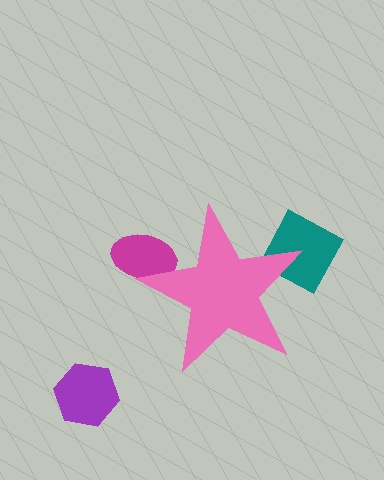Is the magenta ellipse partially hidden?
Yes, the magenta ellipse is partially hidden behind the pink star.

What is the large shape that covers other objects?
A pink star.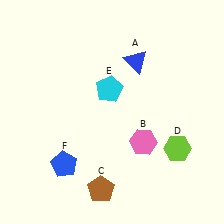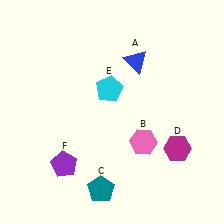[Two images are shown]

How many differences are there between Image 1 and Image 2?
There are 3 differences between the two images.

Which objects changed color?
C changed from brown to teal. D changed from lime to magenta. F changed from blue to purple.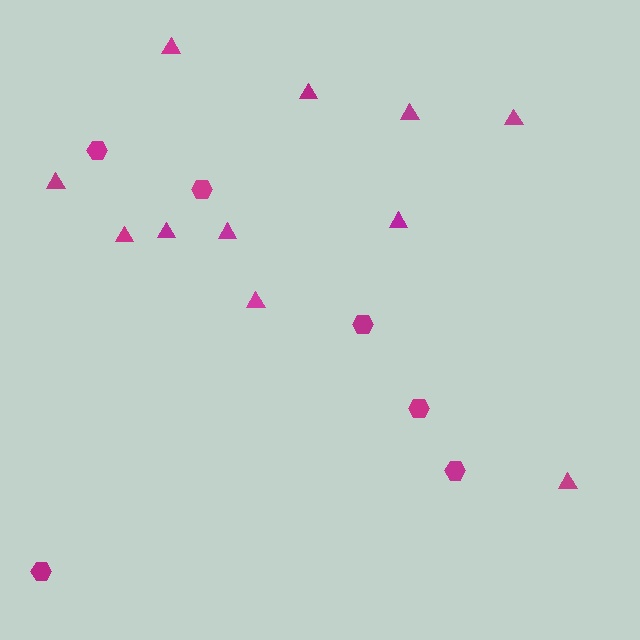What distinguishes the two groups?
There are 2 groups: one group of triangles (11) and one group of hexagons (6).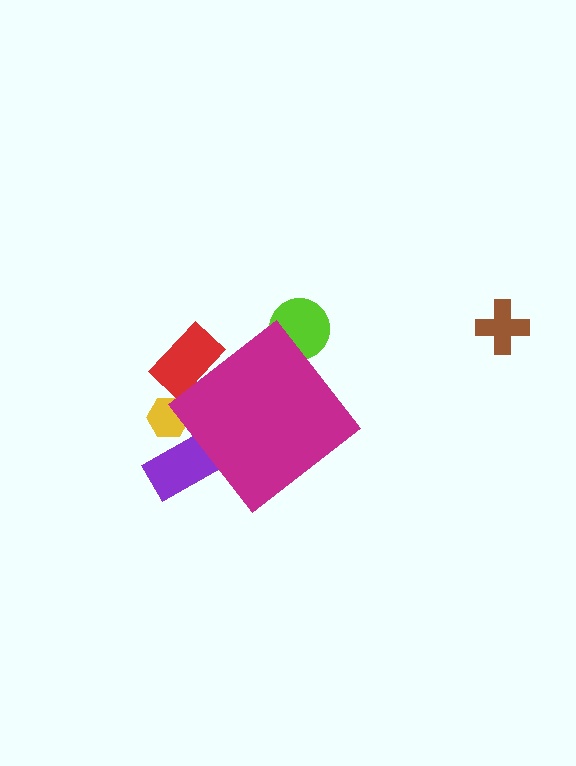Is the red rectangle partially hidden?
Yes, the red rectangle is partially hidden behind the magenta diamond.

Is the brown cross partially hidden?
No, the brown cross is fully visible.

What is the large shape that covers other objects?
A magenta diamond.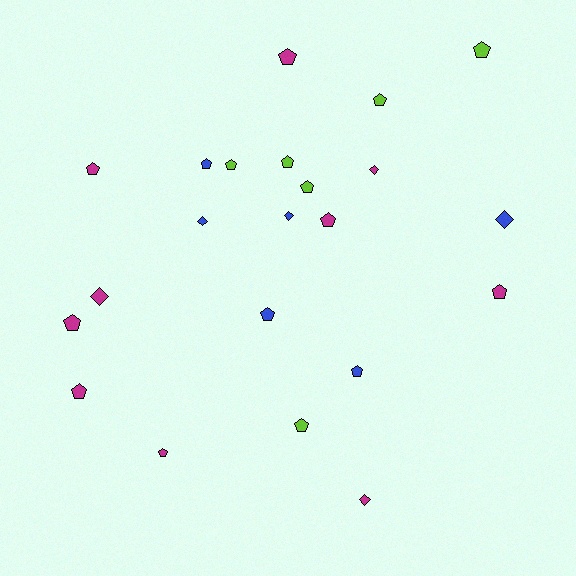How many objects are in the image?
There are 22 objects.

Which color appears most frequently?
Magenta, with 10 objects.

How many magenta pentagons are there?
There are 7 magenta pentagons.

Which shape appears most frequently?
Pentagon, with 16 objects.